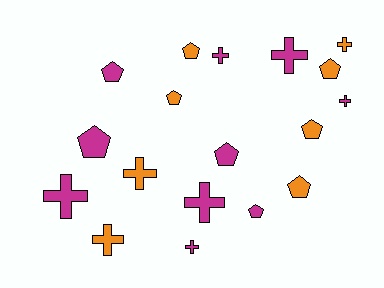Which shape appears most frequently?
Cross, with 9 objects.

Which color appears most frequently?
Magenta, with 10 objects.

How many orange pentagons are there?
There are 5 orange pentagons.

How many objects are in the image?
There are 18 objects.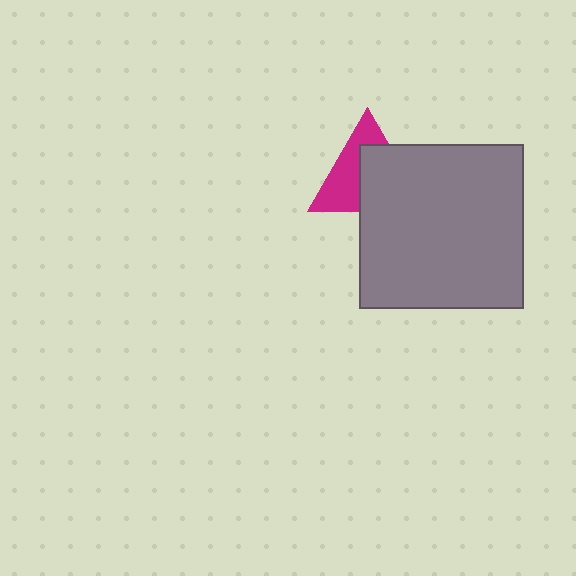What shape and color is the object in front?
The object in front is a gray square.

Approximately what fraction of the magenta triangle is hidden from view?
Roughly 52% of the magenta triangle is hidden behind the gray square.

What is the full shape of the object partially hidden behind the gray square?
The partially hidden object is a magenta triangle.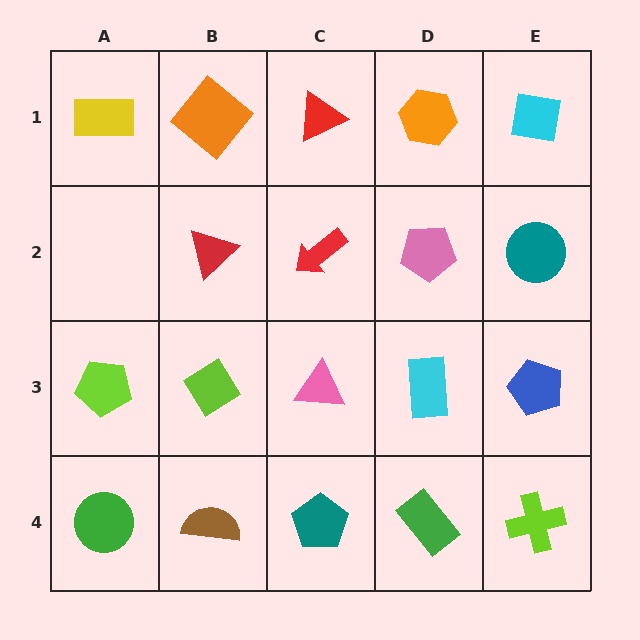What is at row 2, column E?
A teal circle.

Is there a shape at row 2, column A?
No, that cell is empty.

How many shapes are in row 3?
5 shapes.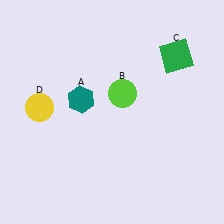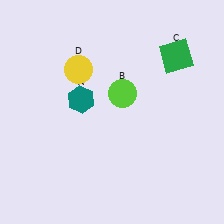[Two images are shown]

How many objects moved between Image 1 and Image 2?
1 object moved between the two images.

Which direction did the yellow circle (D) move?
The yellow circle (D) moved right.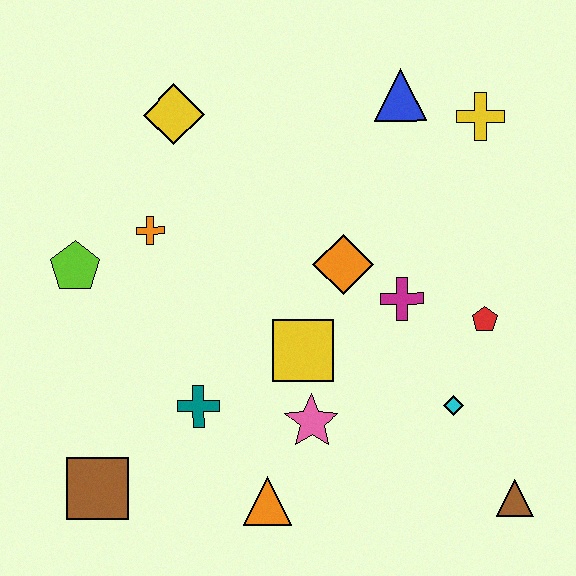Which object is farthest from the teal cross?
The yellow cross is farthest from the teal cross.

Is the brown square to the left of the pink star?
Yes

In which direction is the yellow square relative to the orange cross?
The yellow square is to the right of the orange cross.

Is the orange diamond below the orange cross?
Yes